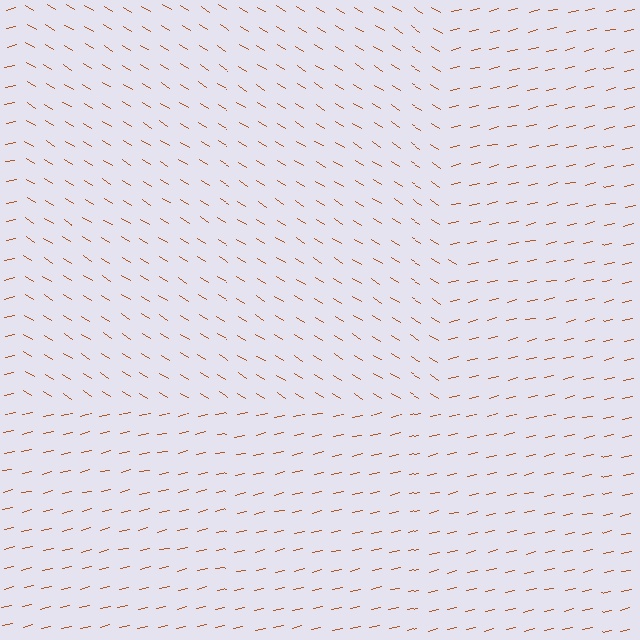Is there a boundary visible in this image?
Yes, there is a texture boundary formed by a change in line orientation.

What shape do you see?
I see a rectangle.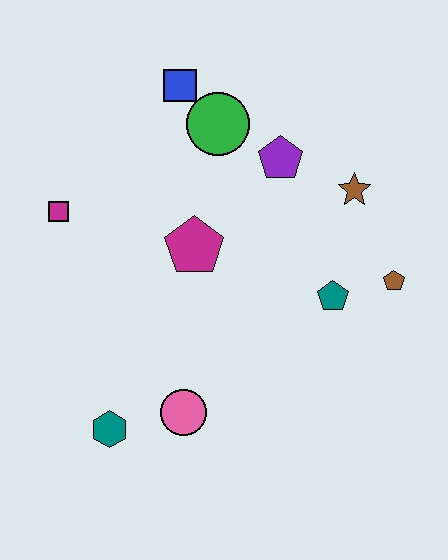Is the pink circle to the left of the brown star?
Yes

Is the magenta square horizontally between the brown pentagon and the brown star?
No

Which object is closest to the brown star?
The purple pentagon is closest to the brown star.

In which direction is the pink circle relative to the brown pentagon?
The pink circle is to the left of the brown pentagon.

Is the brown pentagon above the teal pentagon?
Yes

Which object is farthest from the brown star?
The teal hexagon is farthest from the brown star.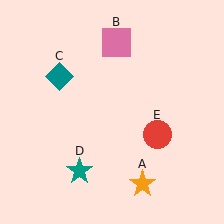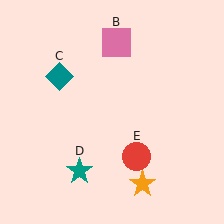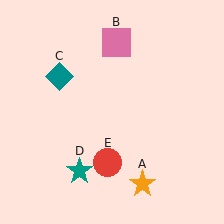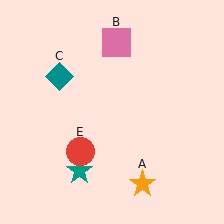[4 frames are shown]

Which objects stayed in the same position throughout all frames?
Orange star (object A) and pink square (object B) and teal diamond (object C) and teal star (object D) remained stationary.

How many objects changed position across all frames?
1 object changed position: red circle (object E).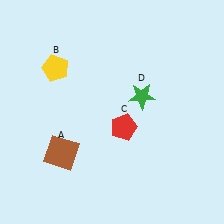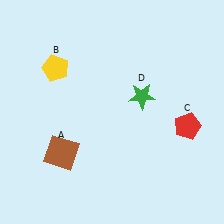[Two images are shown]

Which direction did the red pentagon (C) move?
The red pentagon (C) moved right.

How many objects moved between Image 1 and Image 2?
1 object moved between the two images.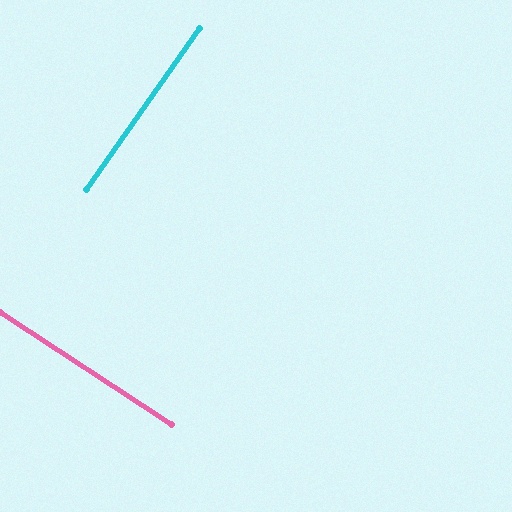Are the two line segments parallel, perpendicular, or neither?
Perpendicular — they meet at approximately 88°.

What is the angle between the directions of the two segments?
Approximately 88 degrees.